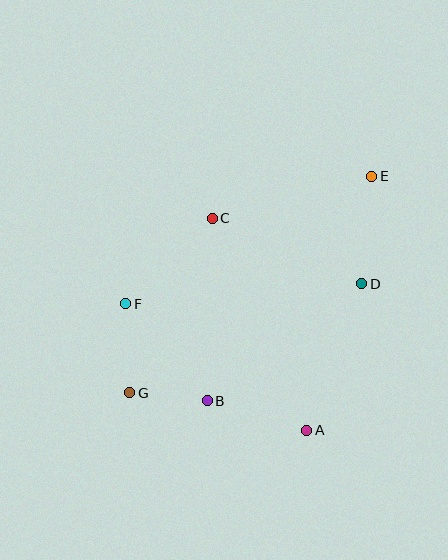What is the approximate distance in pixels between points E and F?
The distance between E and F is approximately 277 pixels.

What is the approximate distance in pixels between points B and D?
The distance between B and D is approximately 194 pixels.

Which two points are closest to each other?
Points B and G are closest to each other.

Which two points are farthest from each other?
Points E and G are farthest from each other.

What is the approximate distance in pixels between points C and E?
The distance between C and E is approximately 165 pixels.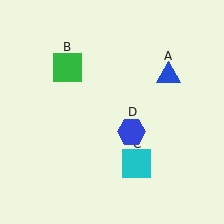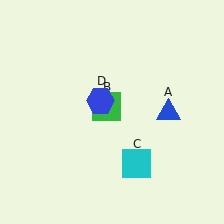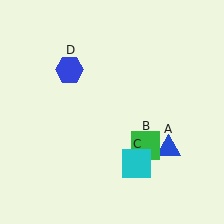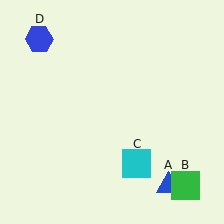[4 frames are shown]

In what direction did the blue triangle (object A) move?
The blue triangle (object A) moved down.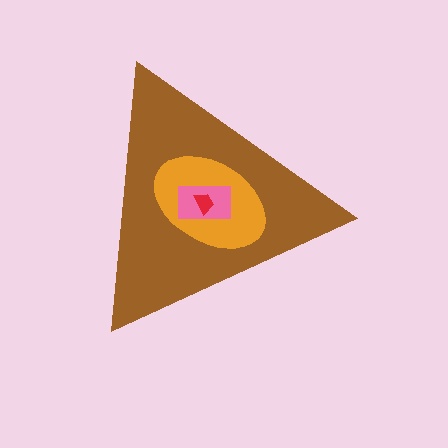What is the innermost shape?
The red trapezoid.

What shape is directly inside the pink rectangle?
The red trapezoid.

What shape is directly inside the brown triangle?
The orange ellipse.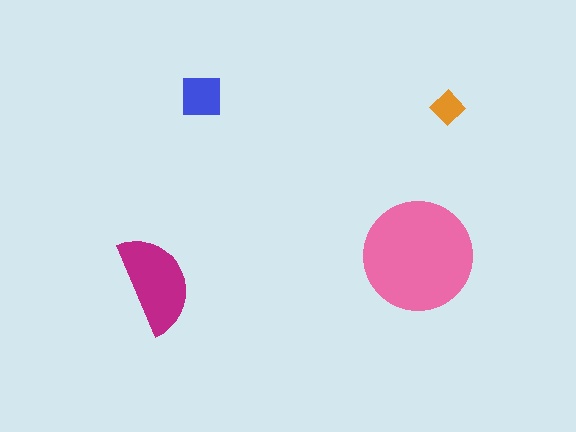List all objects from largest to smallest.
The pink circle, the magenta semicircle, the blue square, the orange diamond.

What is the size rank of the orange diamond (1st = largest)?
4th.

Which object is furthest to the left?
The magenta semicircle is leftmost.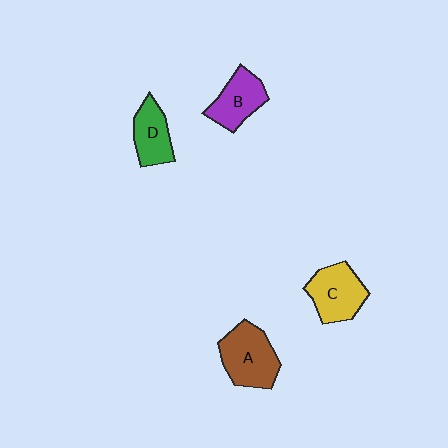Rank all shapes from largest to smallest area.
From largest to smallest: A (brown), C (yellow), B (purple), D (green).